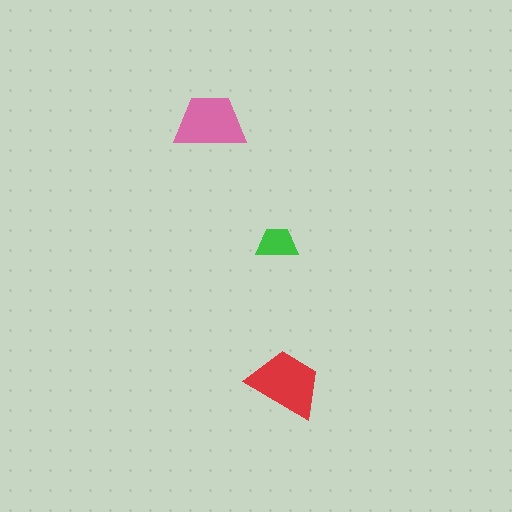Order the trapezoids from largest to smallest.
the red one, the pink one, the green one.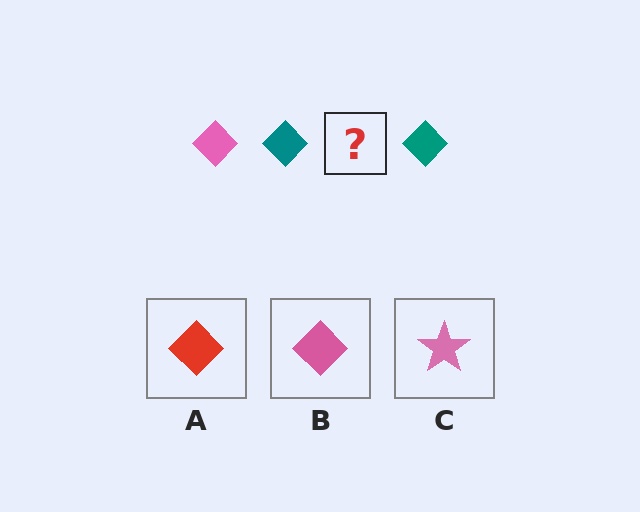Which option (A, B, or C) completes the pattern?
B.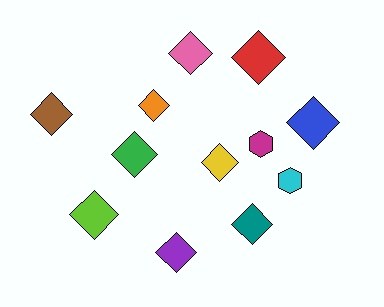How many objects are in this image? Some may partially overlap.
There are 12 objects.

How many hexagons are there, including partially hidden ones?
There are 2 hexagons.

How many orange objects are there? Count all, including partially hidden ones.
There is 1 orange object.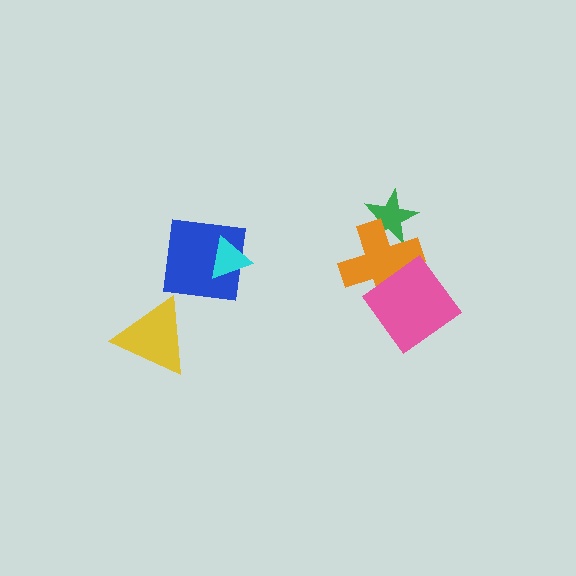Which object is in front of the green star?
The orange cross is in front of the green star.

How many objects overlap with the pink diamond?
1 object overlaps with the pink diamond.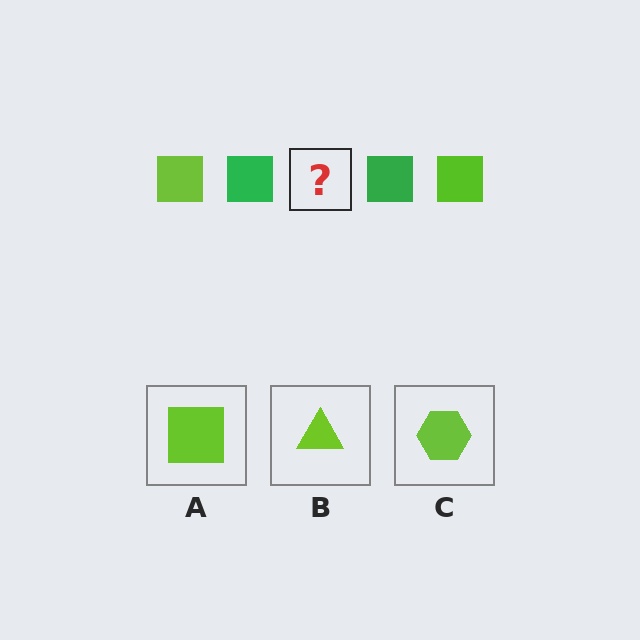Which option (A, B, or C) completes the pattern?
A.